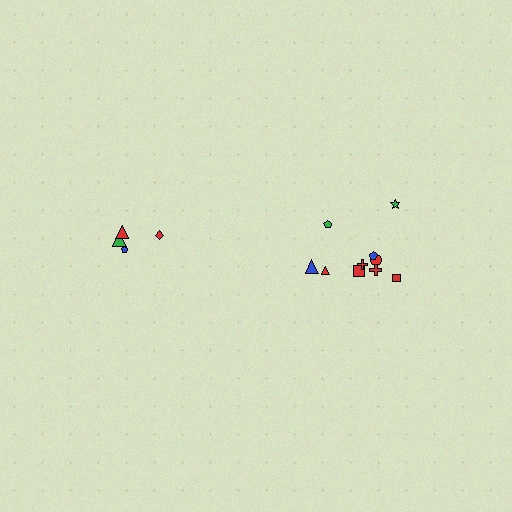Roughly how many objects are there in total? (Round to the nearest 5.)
Roughly 15 objects in total.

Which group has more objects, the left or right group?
The right group.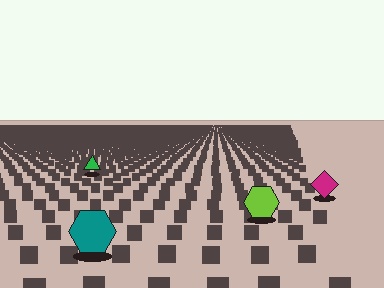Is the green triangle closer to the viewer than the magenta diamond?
No. The magenta diamond is closer — you can tell from the texture gradient: the ground texture is coarser near it.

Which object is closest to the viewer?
The teal hexagon is closest. The texture marks near it are larger and more spread out.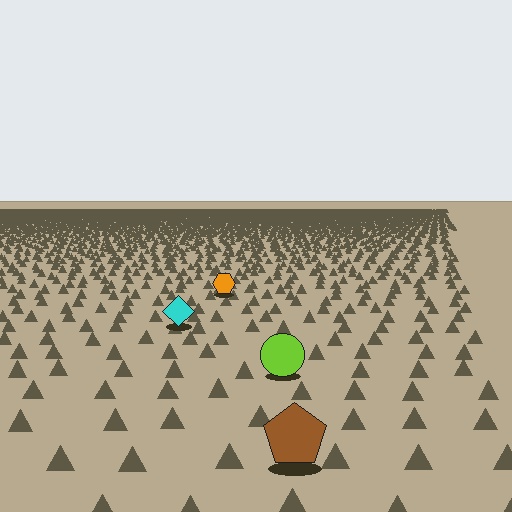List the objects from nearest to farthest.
From nearest to farthest: the brown pentagon, the lime circle, the cyan diamond, the orange hexagon.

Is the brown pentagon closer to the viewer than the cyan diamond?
Yes. The brown pentagon is closer — you can tell from the texture gradient: the ground texture is coarser near it.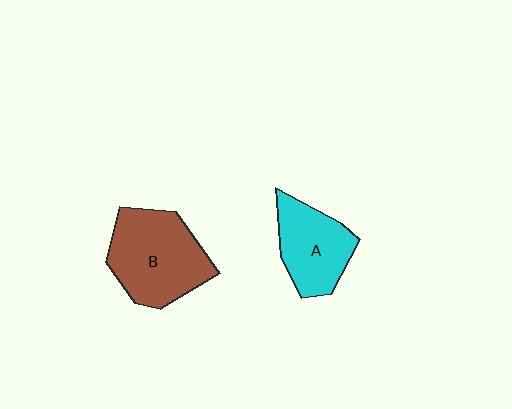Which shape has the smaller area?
Shape A (cyan).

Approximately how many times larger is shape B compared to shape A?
Approximately 1.4 times.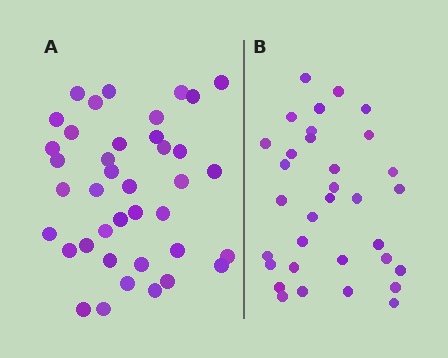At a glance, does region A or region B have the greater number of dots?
Region A (the left region) has more dots.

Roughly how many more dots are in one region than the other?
Region A has about 6 more dots than region B.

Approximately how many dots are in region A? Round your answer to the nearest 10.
About 40 dots. (The exact count is 39, which rounds to 40.)